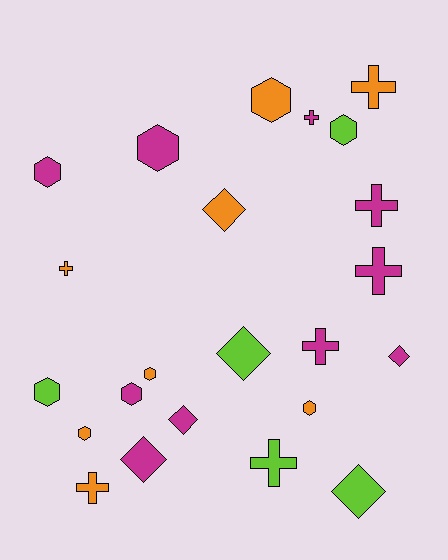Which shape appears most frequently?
Hexagon, with 9 objects.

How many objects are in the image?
There are 23 objects.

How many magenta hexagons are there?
There are 3 magenta hexagons.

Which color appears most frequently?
Magenta, with 10 objects.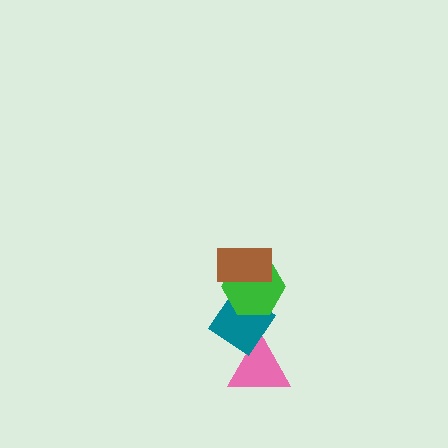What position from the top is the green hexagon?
The green hexagon is 2nd from the top.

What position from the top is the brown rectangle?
The brown rectangle is 1st from the top.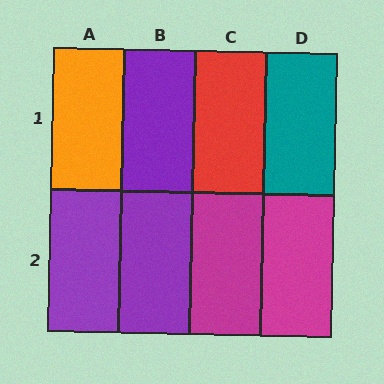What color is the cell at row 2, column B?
Purple.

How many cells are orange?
1 cell is orange.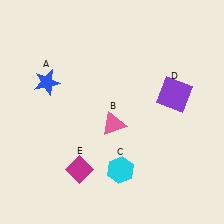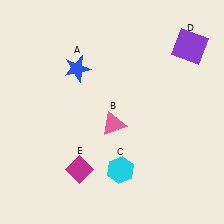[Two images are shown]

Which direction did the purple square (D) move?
The purple square (D) moved up.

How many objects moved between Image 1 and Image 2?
2 objects moved between the two images.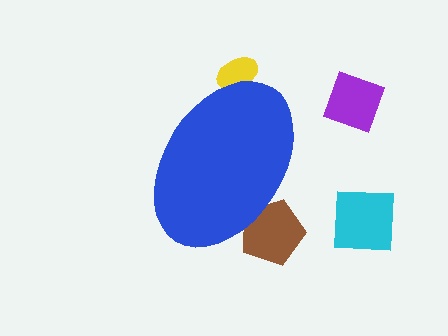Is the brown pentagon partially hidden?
Yes, the brown pentagon is partially hidden behind the blue ellipse.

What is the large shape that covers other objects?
A blue ellipse.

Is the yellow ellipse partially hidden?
Yes, the yellow ellipse is partially hidden behind the blue ellipse.